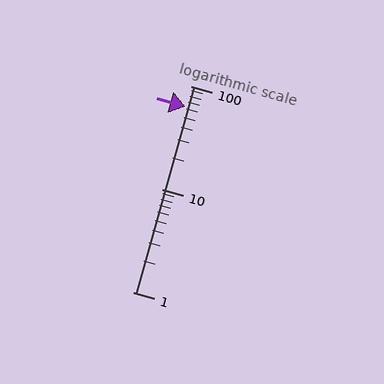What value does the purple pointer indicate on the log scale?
The pointer indicates approximately 63.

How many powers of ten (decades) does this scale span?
The scale spans 2 decades, from 1 to 100.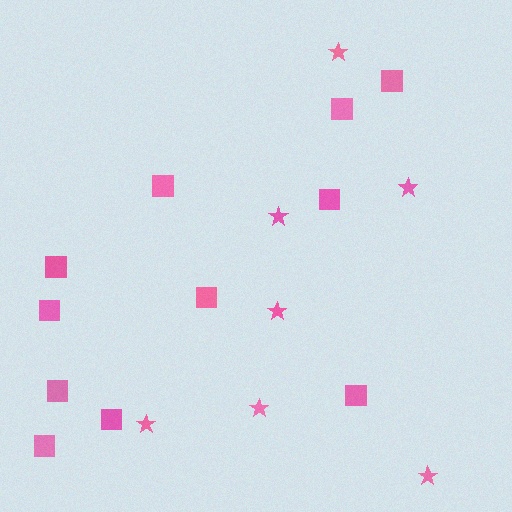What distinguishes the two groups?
There are 2 groups: one group of squares (11) and one group of stars (7).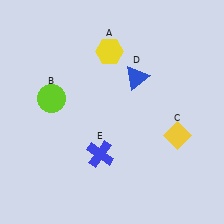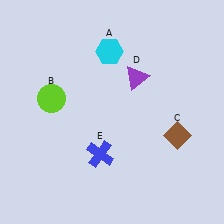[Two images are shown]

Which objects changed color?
A changed from yellow to cyan. C changed from yellow to brown. D changed from blue to purple.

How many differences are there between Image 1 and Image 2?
There are 3 differences between the two images.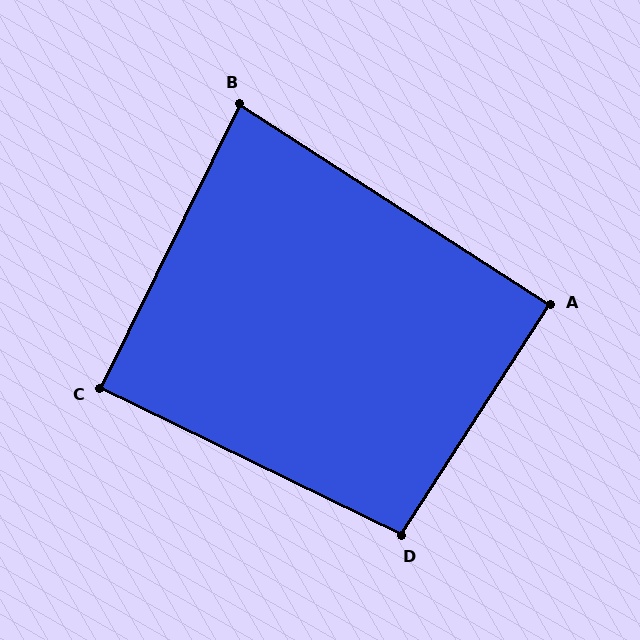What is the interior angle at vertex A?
Approximately 90 degrees (approximately right).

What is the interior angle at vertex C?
Approximately 90 degrees (approximately right).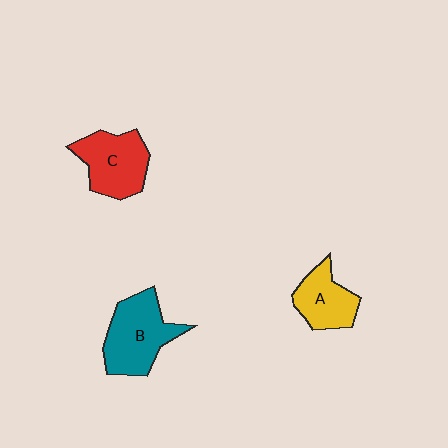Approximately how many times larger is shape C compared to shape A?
Approximately 1.3 times.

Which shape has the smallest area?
Shape A (yellow).